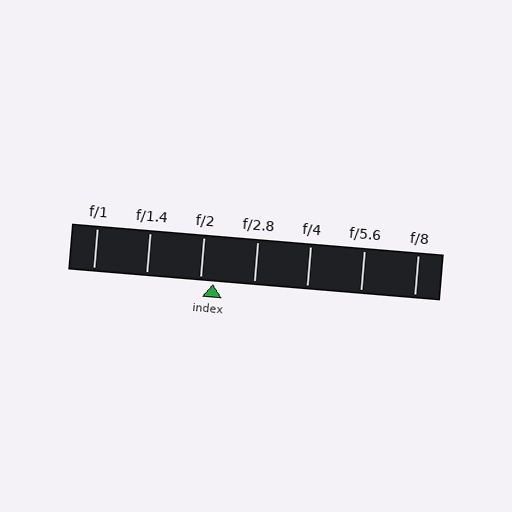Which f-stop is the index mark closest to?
The index mark is closest to f/2.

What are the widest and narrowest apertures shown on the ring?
The widest aperture shown is f/1 and the narrowest is f/8.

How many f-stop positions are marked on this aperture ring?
There are 7 f-stop positions marked.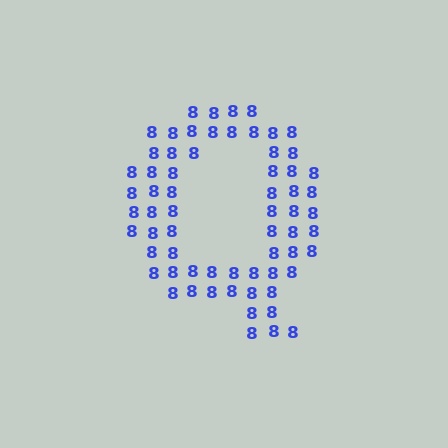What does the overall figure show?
The overall figure shows the letter Q.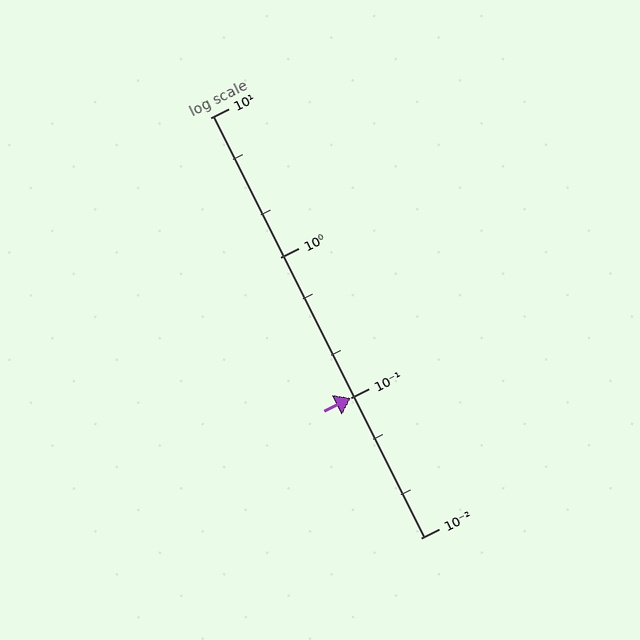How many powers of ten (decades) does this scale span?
The scale spans 3 decades, from 0.01 to 10.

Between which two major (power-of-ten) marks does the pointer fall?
The pointer is between 0.1 and 1.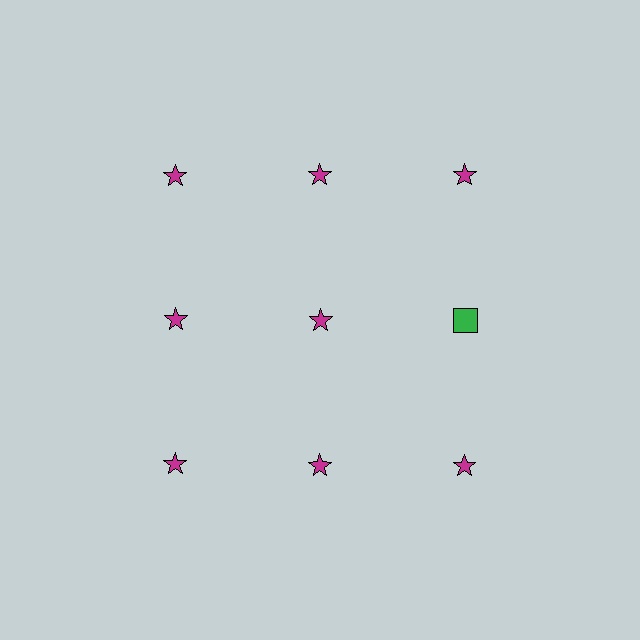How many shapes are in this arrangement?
There are 9 shapes arranged in a grid pattern.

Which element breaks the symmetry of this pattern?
The green square in the second row, center column breaks the symmetry. All other shapes are magenta stars.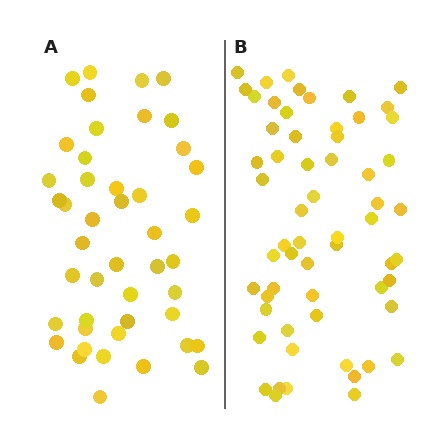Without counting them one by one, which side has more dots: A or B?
Region B (the right region) has more dots.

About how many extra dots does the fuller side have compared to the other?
Region B has approximately 15 more dots than region A.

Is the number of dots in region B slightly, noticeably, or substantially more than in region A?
Region B has noticeably more, but not dramatically so. The ratio is roughly 1.3 to 1.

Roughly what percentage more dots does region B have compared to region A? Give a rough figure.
About 35% more.